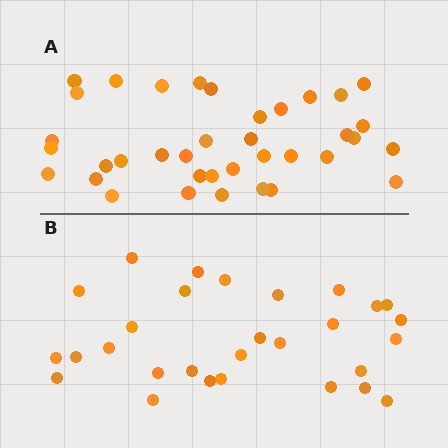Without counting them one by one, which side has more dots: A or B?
Region A (the top region) has more dots.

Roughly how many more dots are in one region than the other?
Region A has roughly 8 or so more dots than region B.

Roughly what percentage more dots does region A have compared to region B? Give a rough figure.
About 30% more.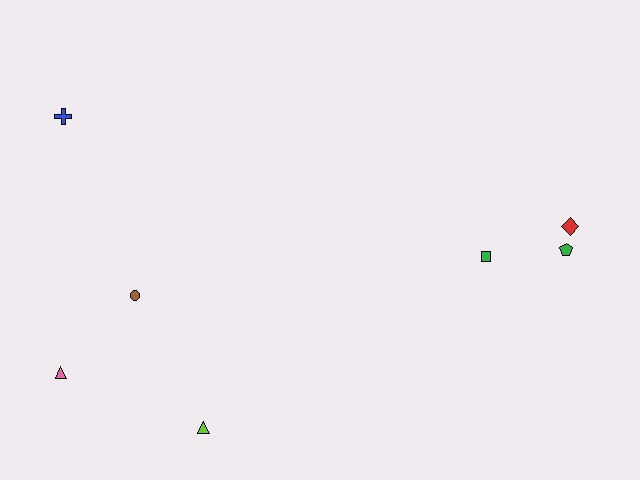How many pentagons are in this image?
There is 1 pentagon.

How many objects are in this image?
There are 7 objects.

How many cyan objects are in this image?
There are no cyan objects.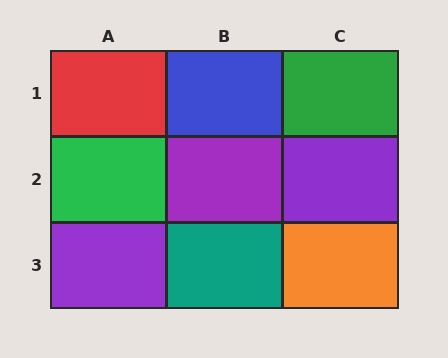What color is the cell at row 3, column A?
Purple.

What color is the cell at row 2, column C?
Purple.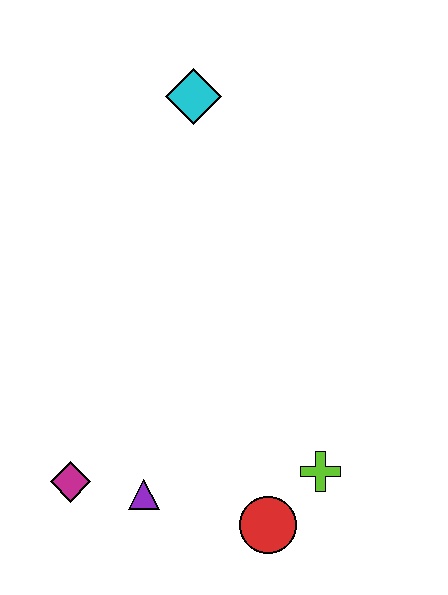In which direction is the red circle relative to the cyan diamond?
The red circle is below the cyan diamond.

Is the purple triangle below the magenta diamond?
Yes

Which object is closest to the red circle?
The lime cross is closest to the red circle.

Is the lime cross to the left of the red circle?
No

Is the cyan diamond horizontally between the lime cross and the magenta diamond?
Yes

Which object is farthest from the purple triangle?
The cyan diamond is farthest from the purple triangle.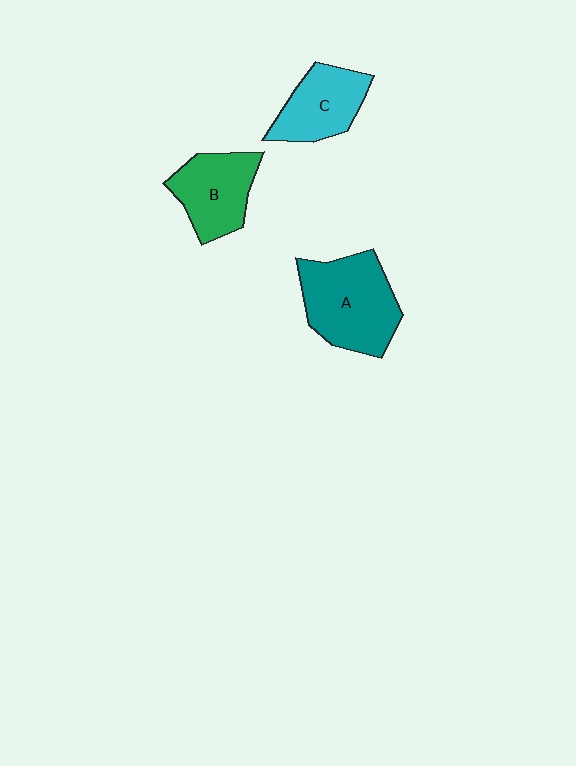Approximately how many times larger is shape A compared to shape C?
Approximately 1.5 times.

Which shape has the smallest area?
Shape C (cyan).